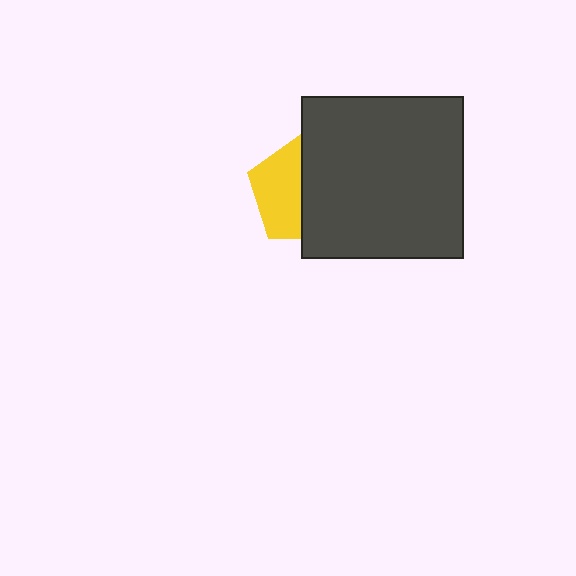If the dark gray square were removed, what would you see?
You would see the complete yellow pentagon.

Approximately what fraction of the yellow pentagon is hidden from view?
Roughly 52% of the yellow pentagon is hidden behind the dark gray square.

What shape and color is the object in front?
The object in front is a dark gray square.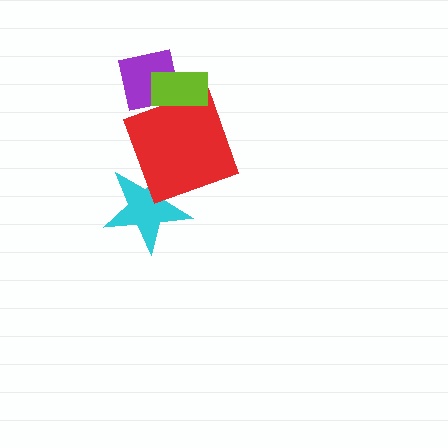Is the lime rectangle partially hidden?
No, no other shape covers it.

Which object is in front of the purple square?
The lime rectangle is in front of the purple square.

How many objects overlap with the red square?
2 objects overlap with the red square.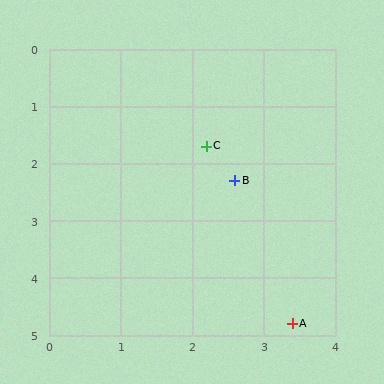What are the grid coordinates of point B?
Point B is at approximately (2.6, 2.3).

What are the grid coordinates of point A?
Point A is at approximately (3.4, 4.8).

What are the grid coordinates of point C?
Point C is at approximately (2.2, 1.7).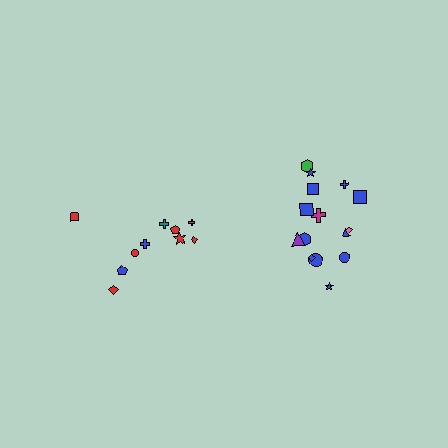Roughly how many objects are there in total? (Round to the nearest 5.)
Roughly 25 objects in total.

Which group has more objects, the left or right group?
The right group.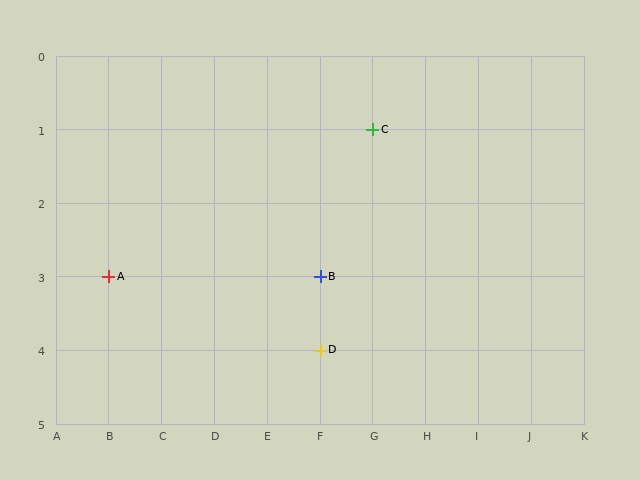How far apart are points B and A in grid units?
Points B and A are 4 columns apart.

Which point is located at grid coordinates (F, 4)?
Point D is at (F, 4).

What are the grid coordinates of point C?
Point C is at grid coordinates (G, 1).